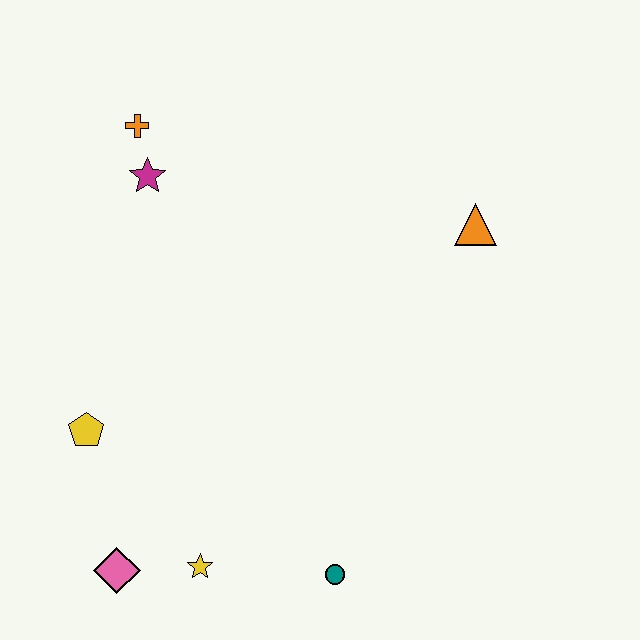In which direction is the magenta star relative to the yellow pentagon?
The magenta star is above the yellow pentagon.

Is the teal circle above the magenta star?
No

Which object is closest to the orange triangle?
The magenta star is closest to the orange triangle.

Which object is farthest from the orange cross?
The teal circle is farthest from the orange cross.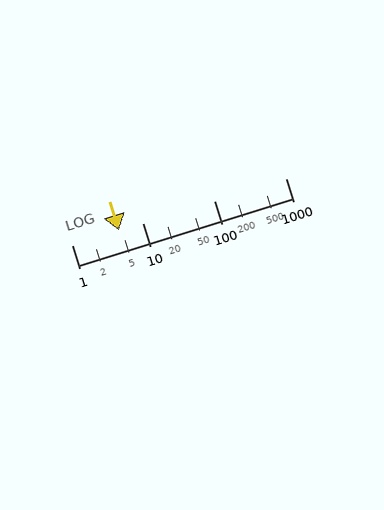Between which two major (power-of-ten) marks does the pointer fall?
The pointer is between 1 and 10.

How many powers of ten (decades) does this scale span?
The scale spans 3 decades, from 1 to 1000.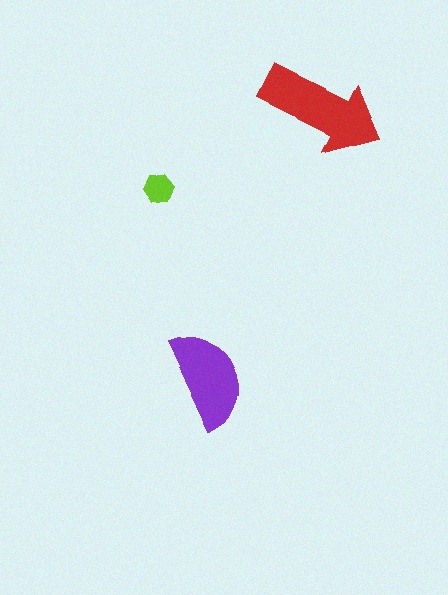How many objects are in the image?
There are 3 objects in the image.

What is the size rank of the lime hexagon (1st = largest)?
3rd.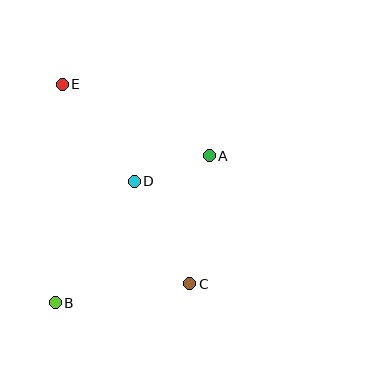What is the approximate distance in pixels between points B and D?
The distance between B and D is approximately 145 pixels.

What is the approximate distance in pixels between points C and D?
The distance between C and D is approximately 116 pixels.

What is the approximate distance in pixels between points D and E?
The distance between D and E is approximately 121 pixels.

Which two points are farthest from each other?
Points C and E are farthest from each other.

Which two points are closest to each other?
Points A and D are closest to each other.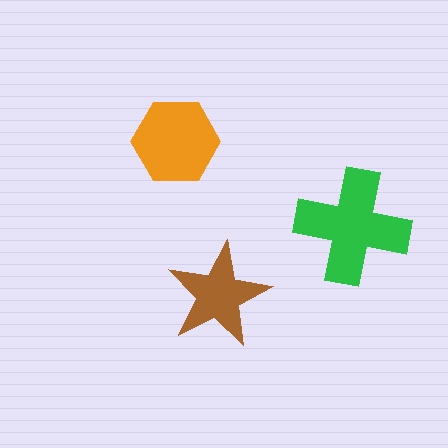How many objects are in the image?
There are 3 objects in the image.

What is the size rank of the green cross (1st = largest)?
1st.